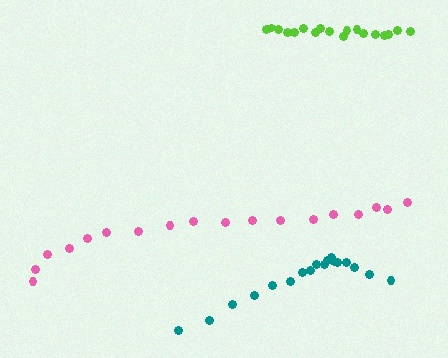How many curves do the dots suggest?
There are 3 distinct paths.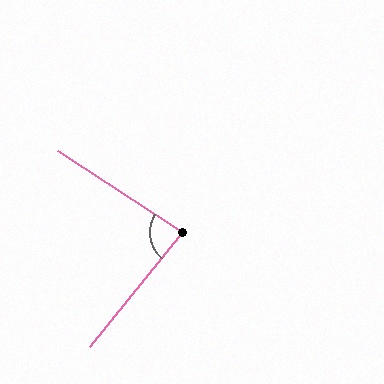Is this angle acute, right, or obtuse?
It is acute.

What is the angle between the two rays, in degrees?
Approximately 84 degrees.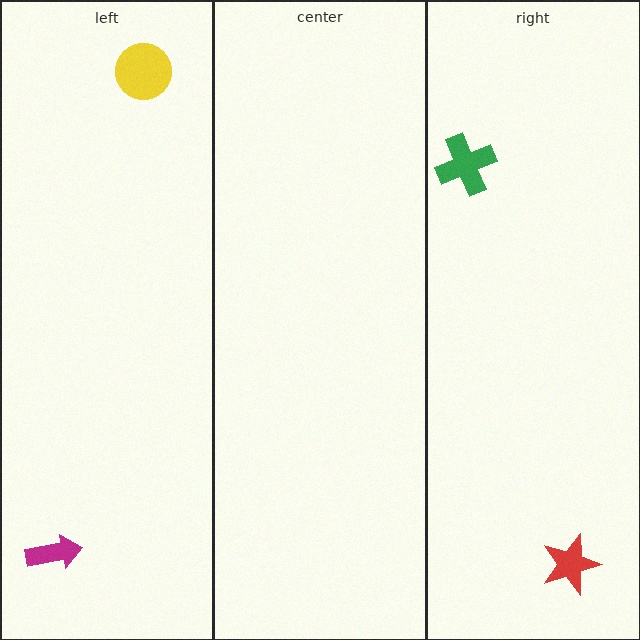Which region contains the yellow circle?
The left region.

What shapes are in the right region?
The red star, the green cross.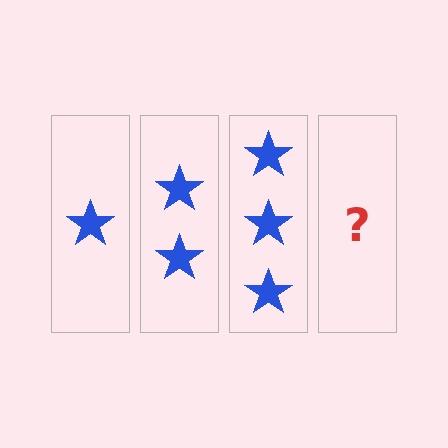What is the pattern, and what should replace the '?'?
The pattern is that each step adds one more star. The '?' should be 4 stars.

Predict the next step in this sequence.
The next step is 4 stars.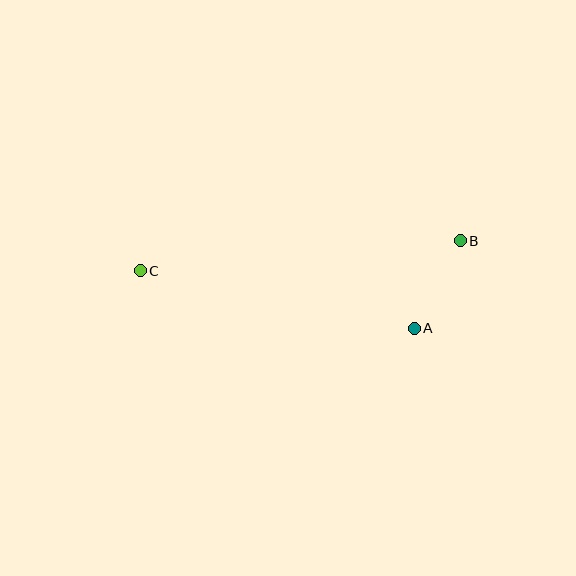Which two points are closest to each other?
Points A and B are closest to each other.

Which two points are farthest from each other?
Points B and C are farthest from each other.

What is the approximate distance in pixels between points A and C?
The distance between A and C is approximately 280 pixels.